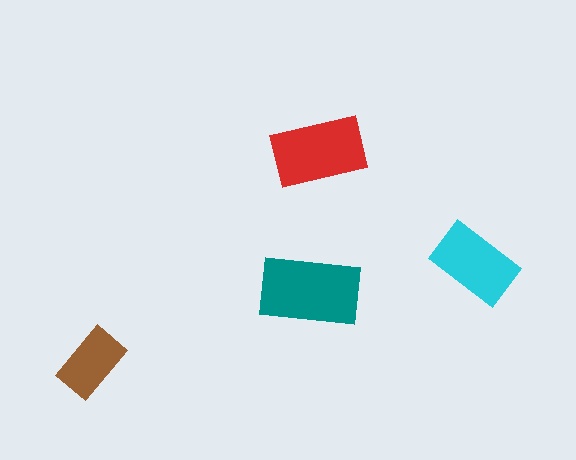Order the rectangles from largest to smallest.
the teal one, the red one, the cyan one, the brown one.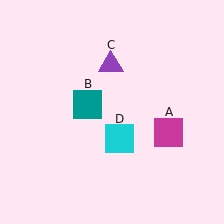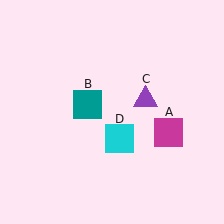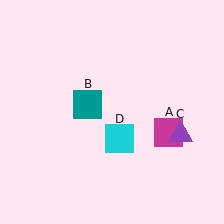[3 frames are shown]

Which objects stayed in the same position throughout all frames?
Magenta square (object A) and teal square (object B) and cyan square (object D) remained stationary.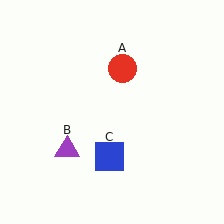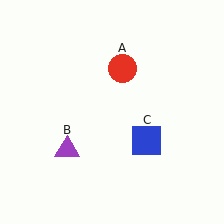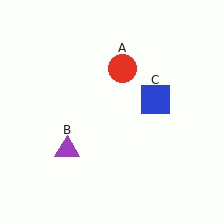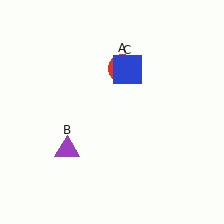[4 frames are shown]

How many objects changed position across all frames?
1 object changed position: blue square (object C).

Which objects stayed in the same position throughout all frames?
Red circle (object A) and purple triangle (object B) remained stationary.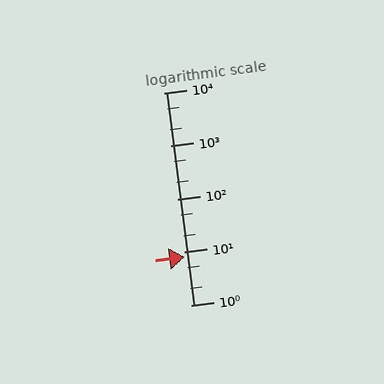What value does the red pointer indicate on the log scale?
The pointer indicates approximately 8.2.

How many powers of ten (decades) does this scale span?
The scale spans 4 decades, from 1 to 10000.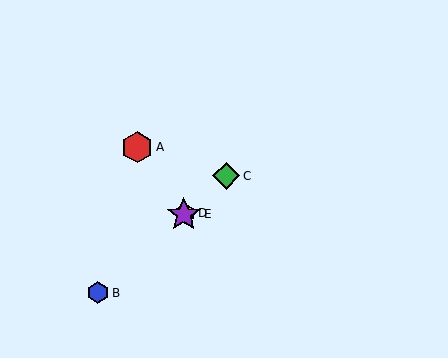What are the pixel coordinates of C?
Object C is at (226, 176).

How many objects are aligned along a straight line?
4 objects (B, C, D, E) are aligned along a straight line.